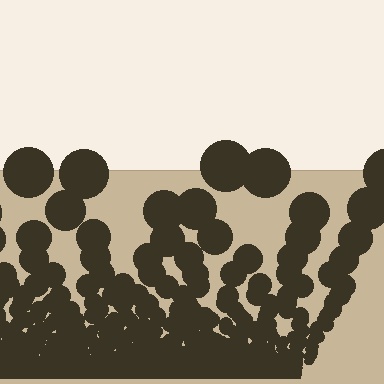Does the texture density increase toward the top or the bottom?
Density increases toward the bottom.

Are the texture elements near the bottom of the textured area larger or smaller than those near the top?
Smaller. The gradient is inverted — elements near the bottom are smaller and denser.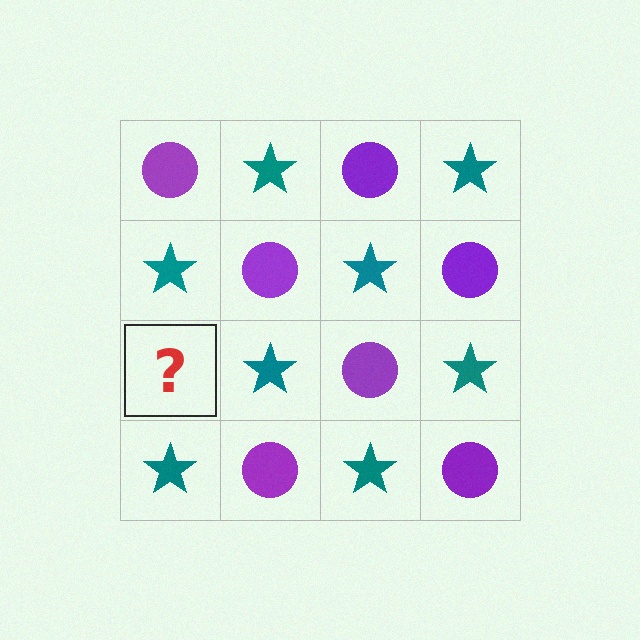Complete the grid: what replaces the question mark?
The question mark should be replaced with a purple circle.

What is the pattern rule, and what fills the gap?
The rule is that it alternates purple circle and teal star in a checkerboard pattern. The gap should be filled with a purple circle.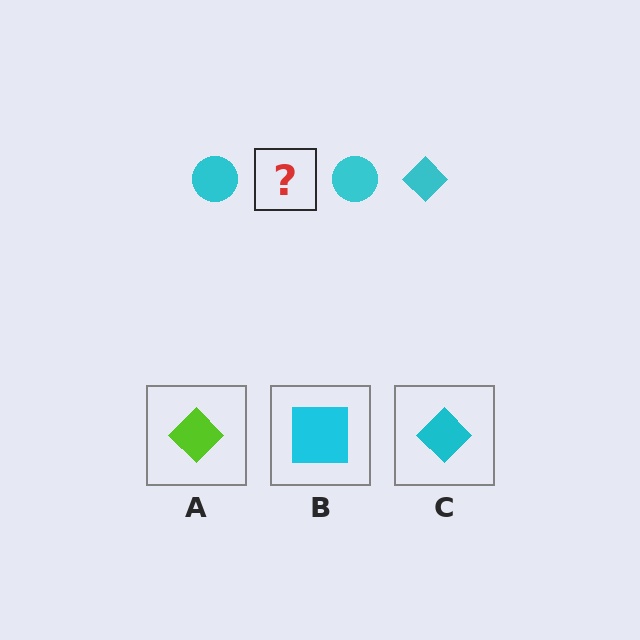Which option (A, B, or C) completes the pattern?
C.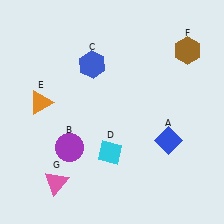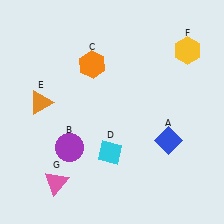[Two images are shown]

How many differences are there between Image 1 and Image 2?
There are 2 differences between the two images.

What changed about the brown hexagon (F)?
In Image 1, F is brown. In Image 2, it changed to yellow.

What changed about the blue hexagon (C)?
In Image 1, C is blue. In Image 2, it changed to orange.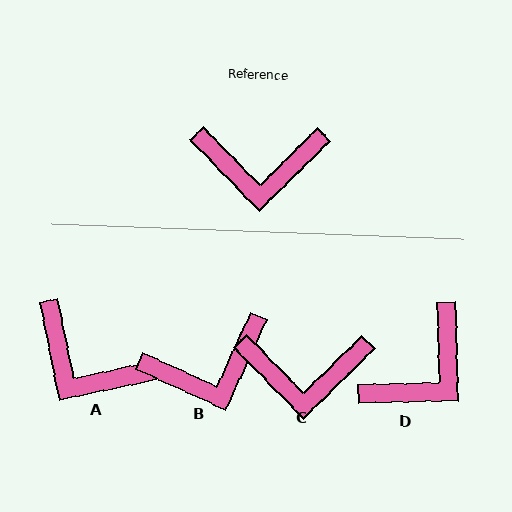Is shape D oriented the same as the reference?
No, it is off by about 47 degrees.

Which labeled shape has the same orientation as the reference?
C.